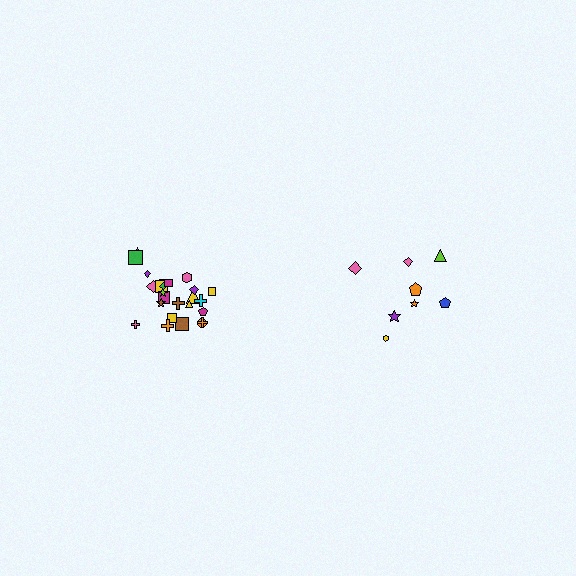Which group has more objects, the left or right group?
The left group.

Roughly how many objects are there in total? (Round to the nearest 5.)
Roughly 35 objects in total.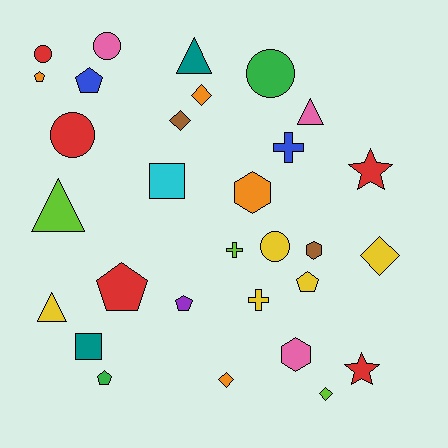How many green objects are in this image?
There are 2 green objects.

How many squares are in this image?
There are 2 squares.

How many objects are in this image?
There are 30 objects.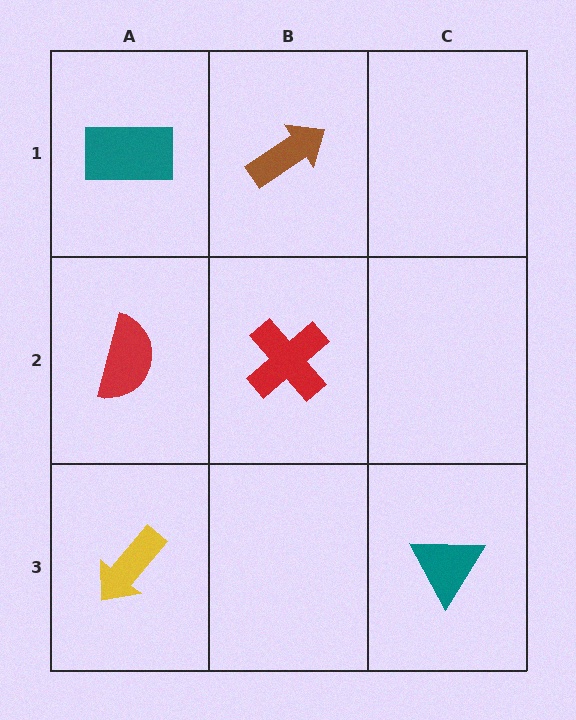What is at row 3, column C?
A teal triangle.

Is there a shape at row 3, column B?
No, that cell is empty.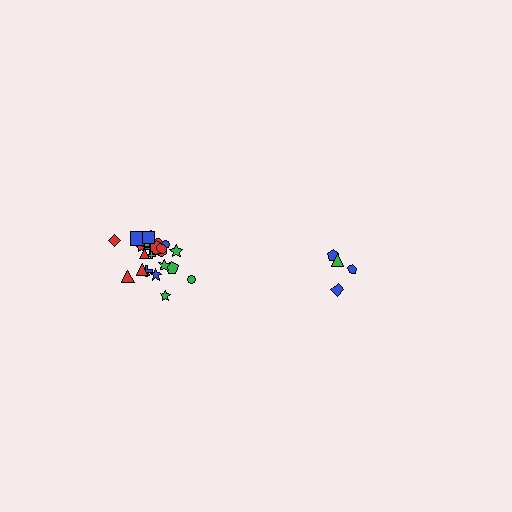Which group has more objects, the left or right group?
The left group.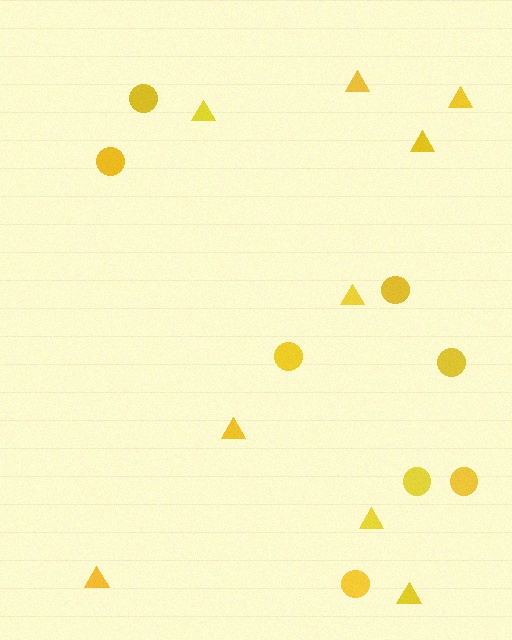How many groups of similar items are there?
There are 2 groups: one group of triangles (9) and one group of circles (8).